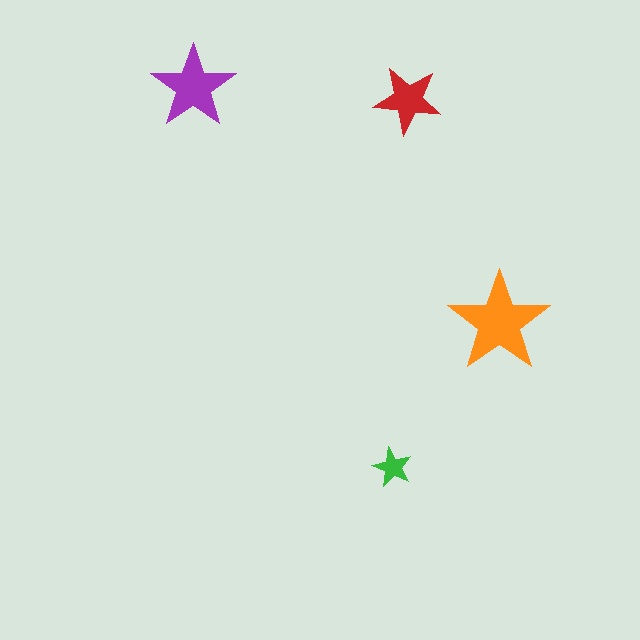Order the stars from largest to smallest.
the orange one, the purple one, the red one, the green one.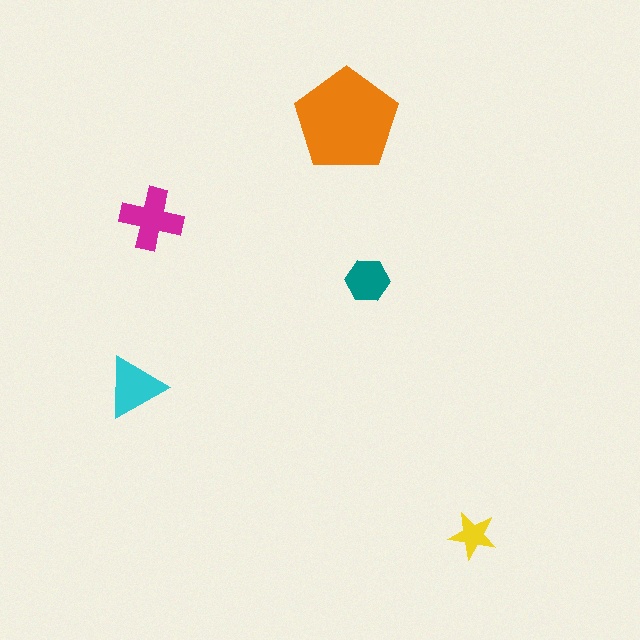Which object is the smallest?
The yellow star.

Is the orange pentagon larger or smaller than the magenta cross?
Larger.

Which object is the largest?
The orange pentagon.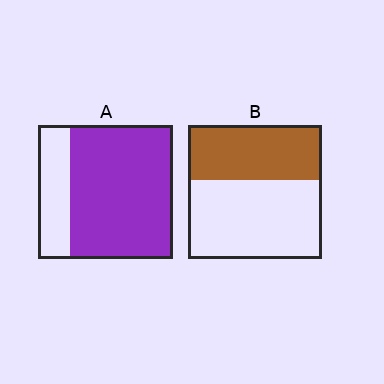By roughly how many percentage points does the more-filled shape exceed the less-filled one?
By roughly 35 percentage points (A over B).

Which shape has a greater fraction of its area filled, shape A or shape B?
Shape A.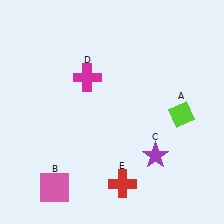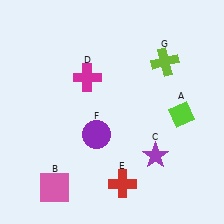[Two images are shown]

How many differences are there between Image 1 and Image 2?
There are 2 differences between the two images.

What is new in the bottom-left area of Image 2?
A purple circle (F) was added in the bottom-left area of Image 2.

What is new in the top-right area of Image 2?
A lime cross (G) was added in the top-right area of Image 2.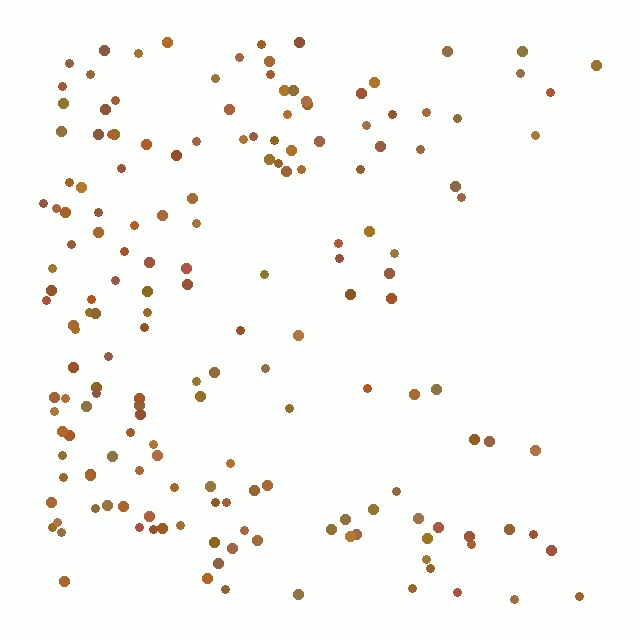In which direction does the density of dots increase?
From right to left, with the left side densest.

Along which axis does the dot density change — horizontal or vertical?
Horizontal.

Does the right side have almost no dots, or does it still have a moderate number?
Still a moderate number, just noticeably fewer than the left.